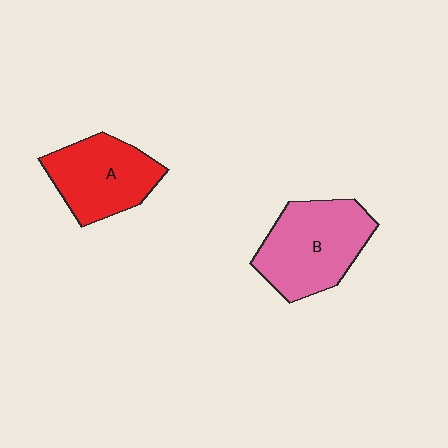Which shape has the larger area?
Shape B (pink).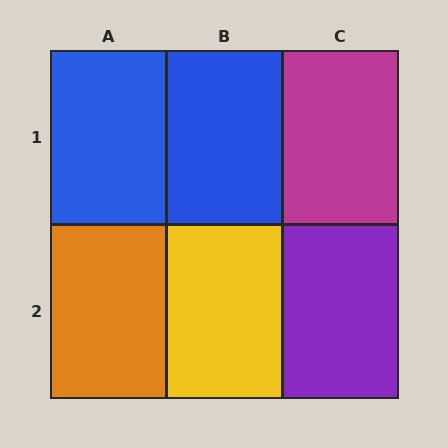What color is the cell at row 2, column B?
Yellow.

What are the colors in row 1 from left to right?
Blue, blue, magenta.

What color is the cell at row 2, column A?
Orange.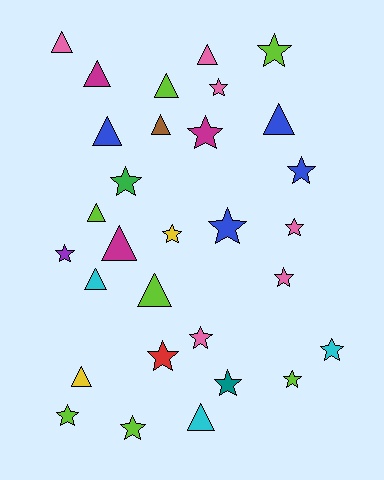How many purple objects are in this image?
There is 1 purple object.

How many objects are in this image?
There are 30 objects.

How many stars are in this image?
There are 17 stars.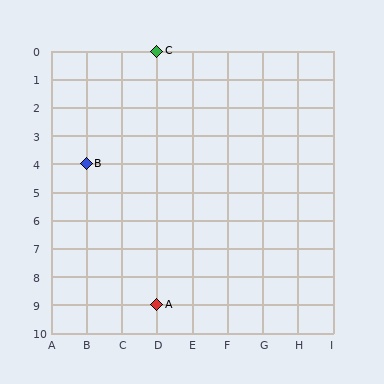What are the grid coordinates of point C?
Point C is at grid coordinates (D, 0).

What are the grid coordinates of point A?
Point A is at grid coordinates (D, 9).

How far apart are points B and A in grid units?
Points B and A are 2 columns and 5 rows apart (about 5.4 grid units diagonally).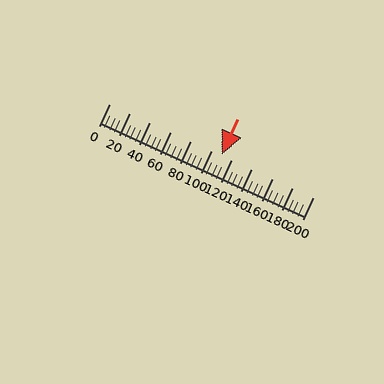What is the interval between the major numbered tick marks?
The major tick marks are spaced 20 units apart.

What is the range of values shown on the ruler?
The ruler shows values from 0 to 200.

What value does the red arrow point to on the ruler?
The red arrow points to approximately 110.